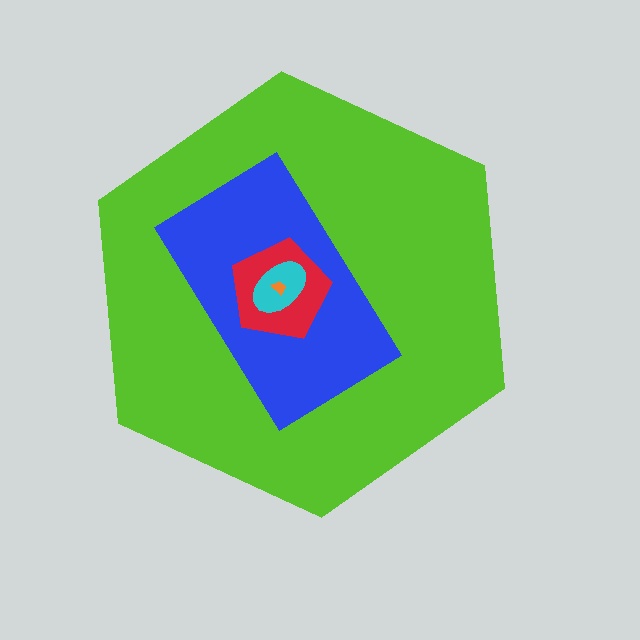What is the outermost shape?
The lime hexagon.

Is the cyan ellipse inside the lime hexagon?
Yes.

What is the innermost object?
The orange trapezoid.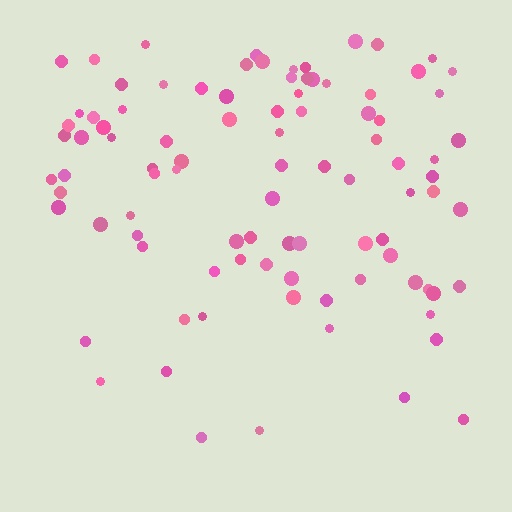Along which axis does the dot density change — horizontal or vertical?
Vertical.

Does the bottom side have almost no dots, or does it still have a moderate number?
Still a moderate number, just noticeably fewer than the top.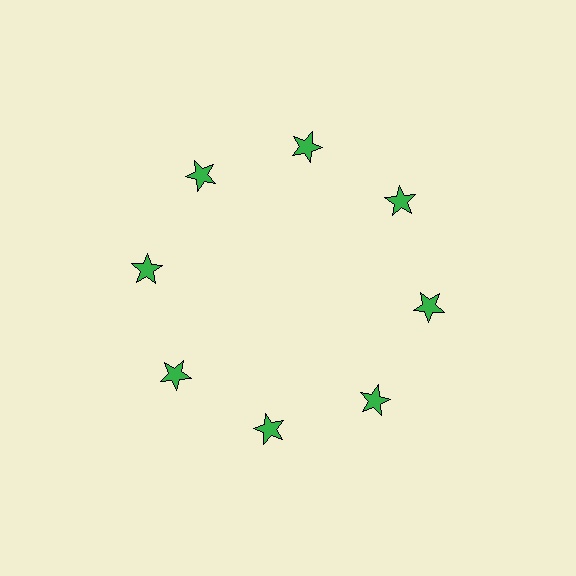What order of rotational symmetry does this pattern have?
This pattern has 8-fold rotational symmetry.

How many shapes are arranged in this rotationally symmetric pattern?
There are 8 shapes, arranged in 8 groups of 1.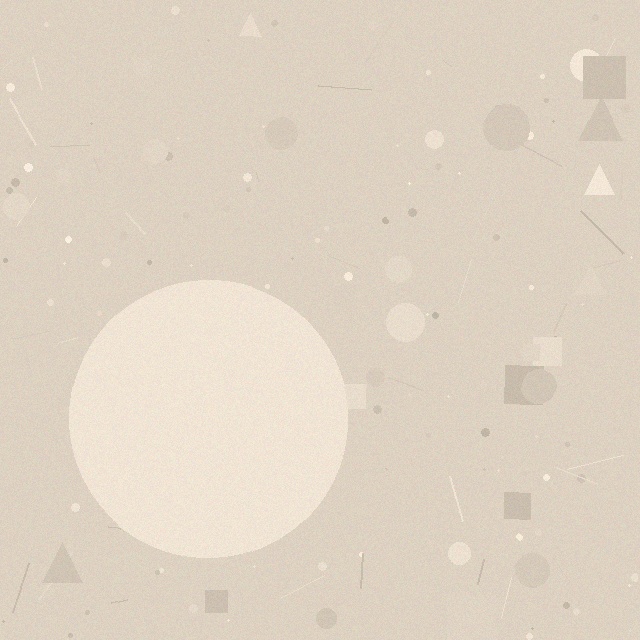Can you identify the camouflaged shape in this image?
The camouflaged shape is a circle.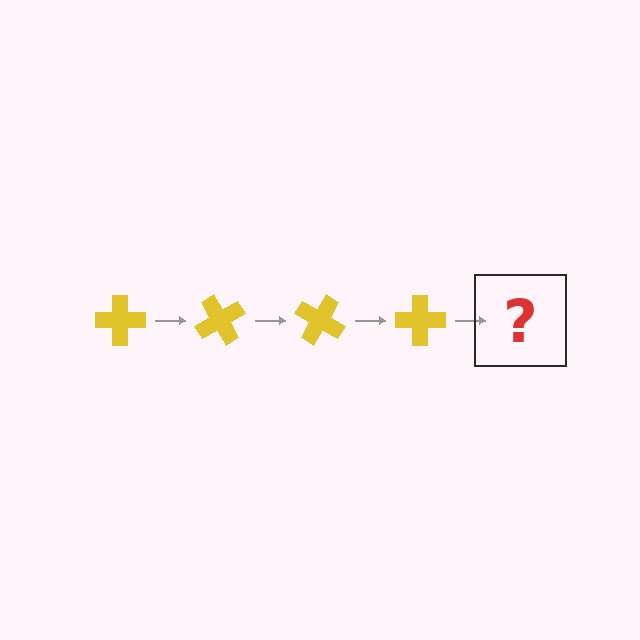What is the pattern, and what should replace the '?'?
The pattern is that the cross rotates 60 degrees each step. The '?' should be a yellow cross rotated 240 degrees.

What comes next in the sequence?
The next element should be a yellow cross rotated 240 degrees.